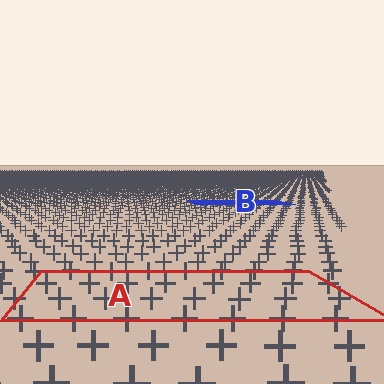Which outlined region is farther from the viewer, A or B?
Region B is farther from the viewer — the texture elements inside it appear smaller and more densely packed.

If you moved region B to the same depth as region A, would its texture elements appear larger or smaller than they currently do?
They would appear larger. At a closer depth, the same texture elements are projected at a bigger on-screen size.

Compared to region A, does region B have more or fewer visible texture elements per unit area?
Region B has more texture elements per unit area — they are packed more densely because it is farther away.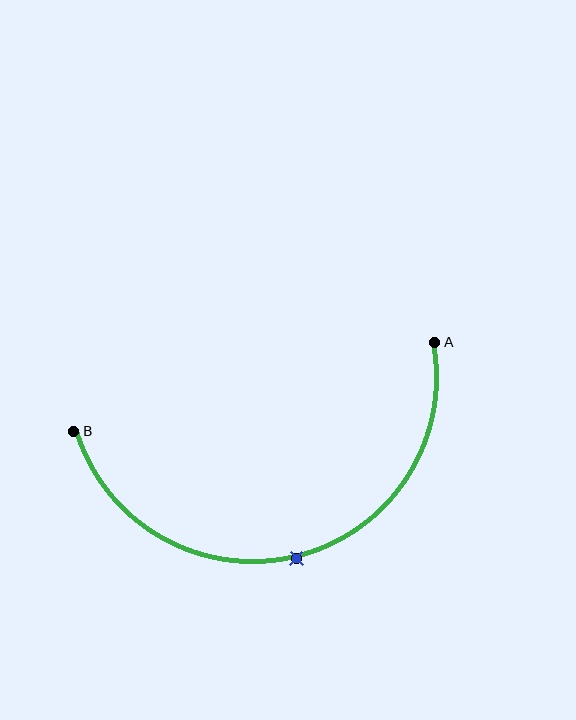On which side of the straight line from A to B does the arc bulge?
The arc bulges below the straight line connecting A and B.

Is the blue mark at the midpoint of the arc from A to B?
Yes. The blue mark lies on the arc at equal arc-length from both A and B — it is the arc midpoint.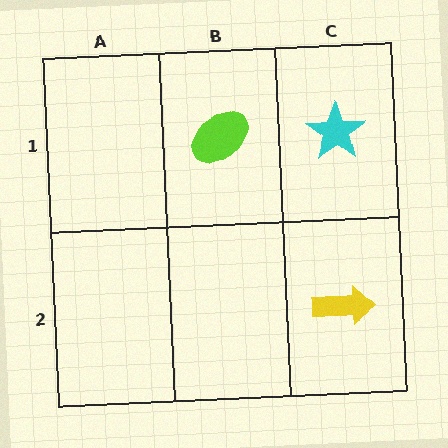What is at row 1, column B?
A lime ellipse.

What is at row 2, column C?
A yellow arrow.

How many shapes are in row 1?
2 shapes.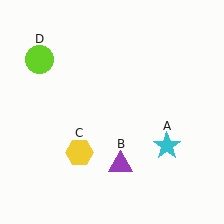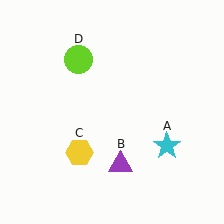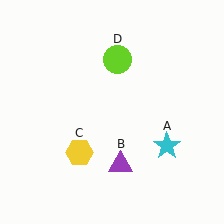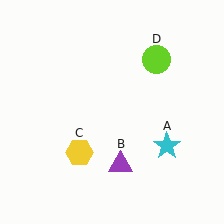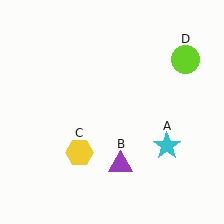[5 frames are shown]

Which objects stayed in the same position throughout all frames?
Cyan star (object A) and purple triangle (object B) and yellow hexagon (object C) remained stationary.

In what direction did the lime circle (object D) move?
The lime circle (object D) moved right.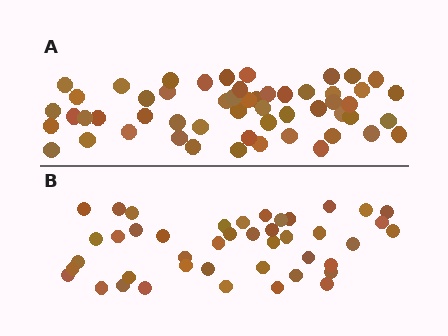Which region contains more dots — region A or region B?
Region A (the top region) has more dots.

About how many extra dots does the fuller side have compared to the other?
Region A has roughly 12 or so more dots than region B.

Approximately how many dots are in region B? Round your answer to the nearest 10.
About 40 dots. (The exact count is 43, which rounds to 40.)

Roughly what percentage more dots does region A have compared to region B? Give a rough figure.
About 25% more.